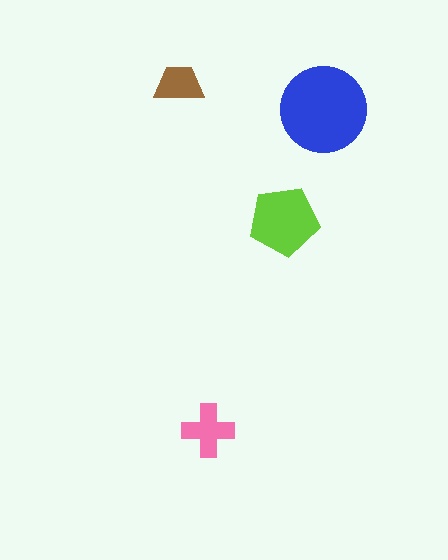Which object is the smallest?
The brown trapezoid.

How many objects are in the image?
There are 4 objects in the image.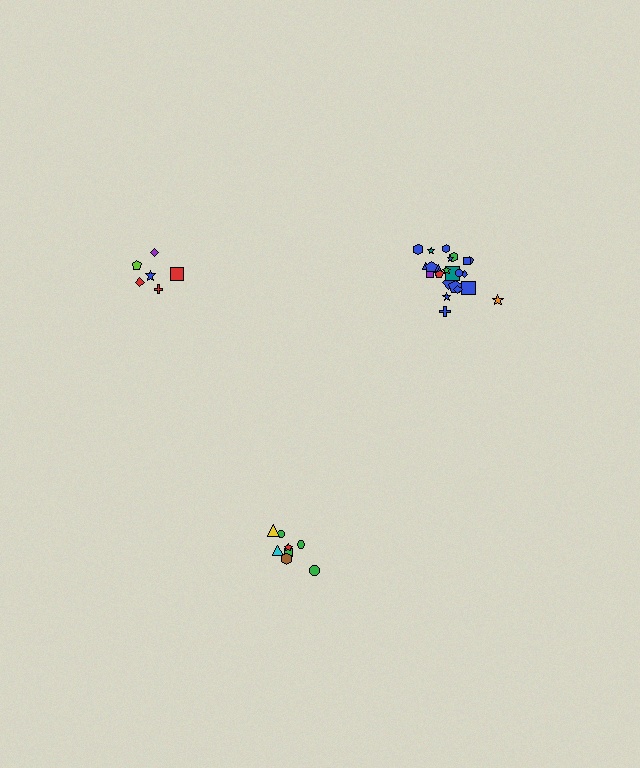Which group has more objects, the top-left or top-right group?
The top-right group.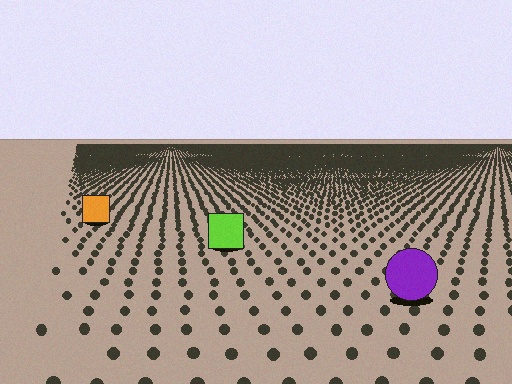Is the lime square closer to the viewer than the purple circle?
No. The purple circle is closer — you can tell from the texture gradient: the ground texture is coarser near it.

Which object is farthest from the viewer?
The orange square is farthest from the viewer. It appears smaller and the ground texture around it is denser.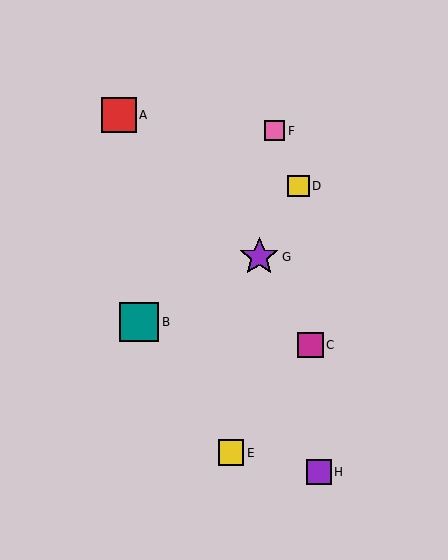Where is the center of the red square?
The center of the red square is at (119, 115).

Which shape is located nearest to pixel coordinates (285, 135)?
The pink square (labeled F) at (275, 131) is nearest to that location.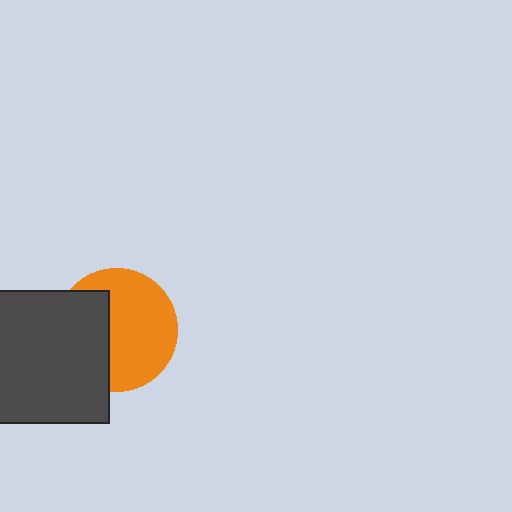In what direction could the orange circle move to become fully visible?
The orange circle could move right. That would shift it out from behind the dark gray square entirely.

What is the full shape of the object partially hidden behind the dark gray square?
The partially hidden object is an orange circle.